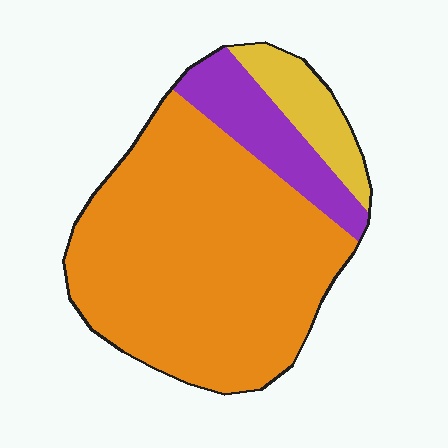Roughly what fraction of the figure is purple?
Purple covers around 15% of the figure.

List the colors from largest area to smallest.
From largest to smallest: orange, purple, yellow.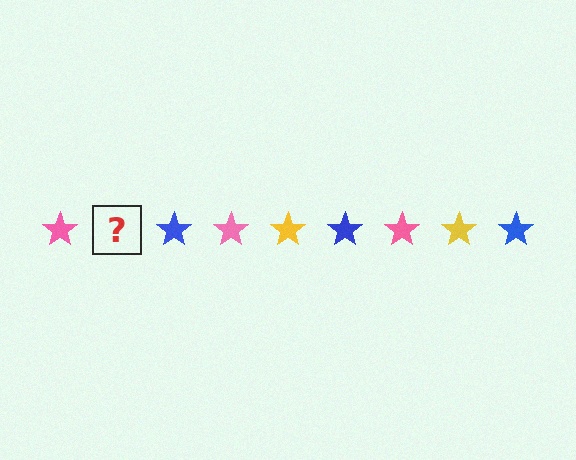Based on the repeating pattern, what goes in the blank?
The blank should be a yellow star.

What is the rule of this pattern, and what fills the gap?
The rule is that the pattern cycles through pink, yellow, blue stars. The gap should be filled with a yellow star.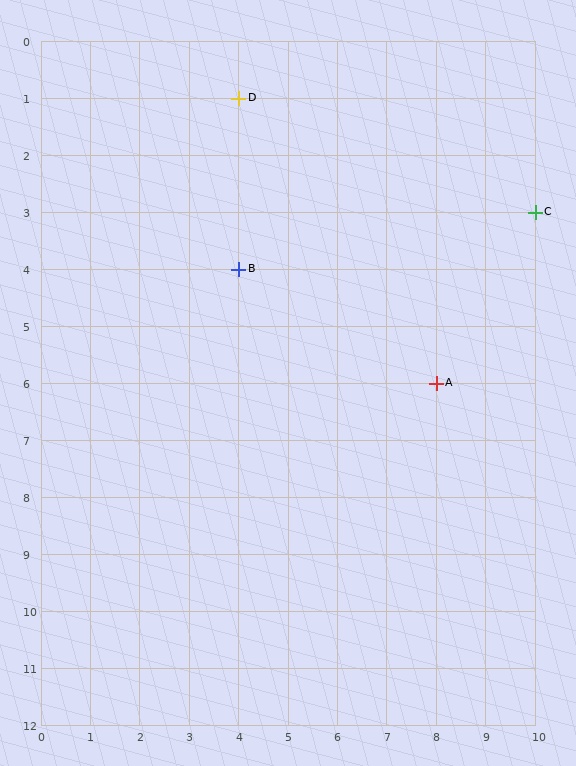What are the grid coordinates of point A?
Point A is at grid coordinates (8, 6).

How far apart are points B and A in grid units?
Points B and A are 4 columns and 2 rows apart (about 4.5 grid units diagonally).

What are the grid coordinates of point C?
Point C is at grid coordinates (10, 3).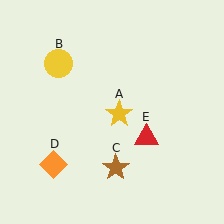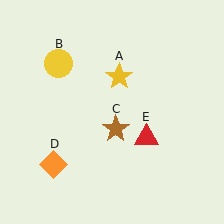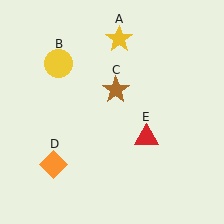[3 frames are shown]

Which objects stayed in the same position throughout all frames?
Yellow circle (object B) and orange diamond (object D) and red triangle (object E) remained stationary.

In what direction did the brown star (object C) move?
The brown star (object C) moved up.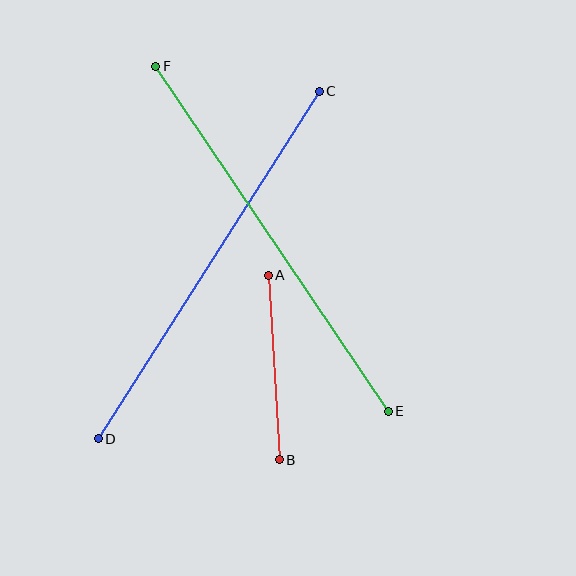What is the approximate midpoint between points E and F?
The midpoint is at approximately (272, 239) pixels.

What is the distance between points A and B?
The distance is approximately 185 pixels.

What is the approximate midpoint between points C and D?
The midpoint is at approximately (209, 265) pixels.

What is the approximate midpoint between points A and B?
The midpoint is at approximately (274, 367) pixels.